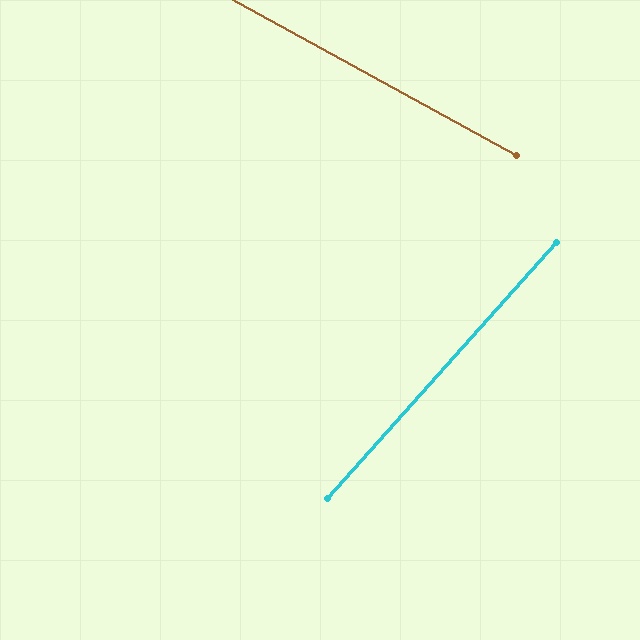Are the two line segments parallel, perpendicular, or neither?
Neither parallel nor perpendicular — they differ by about 77°.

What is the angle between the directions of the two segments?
Approximately 77 degrees.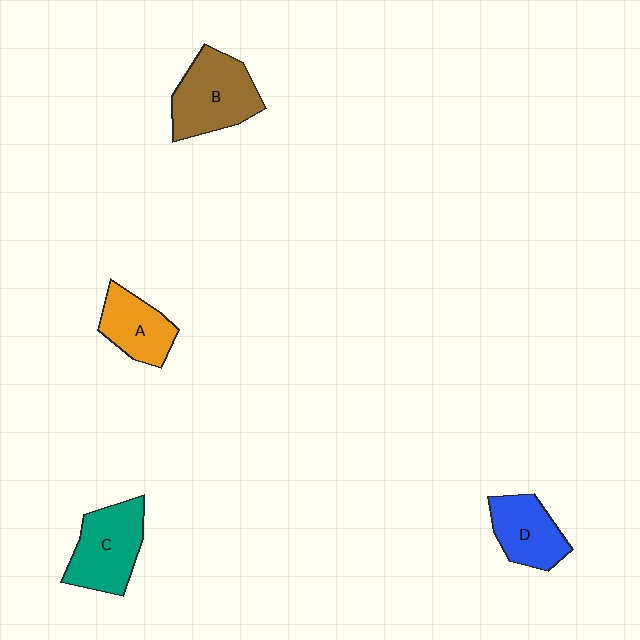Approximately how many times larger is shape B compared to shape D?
Approximately 1.4 times.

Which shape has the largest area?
Shape B (brown).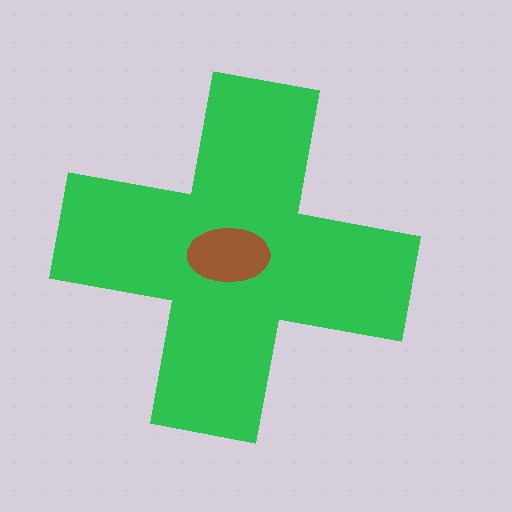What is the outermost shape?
The green cross.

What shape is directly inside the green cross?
The brown ellipse.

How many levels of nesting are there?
2.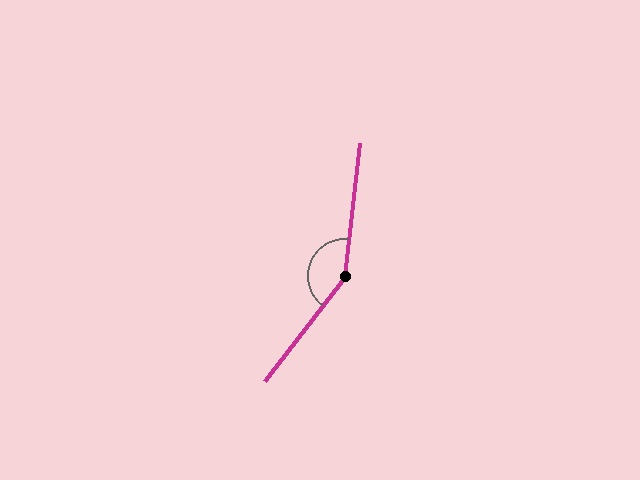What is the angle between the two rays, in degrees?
Approximately 149 degrees.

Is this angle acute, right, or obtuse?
It is obtuse.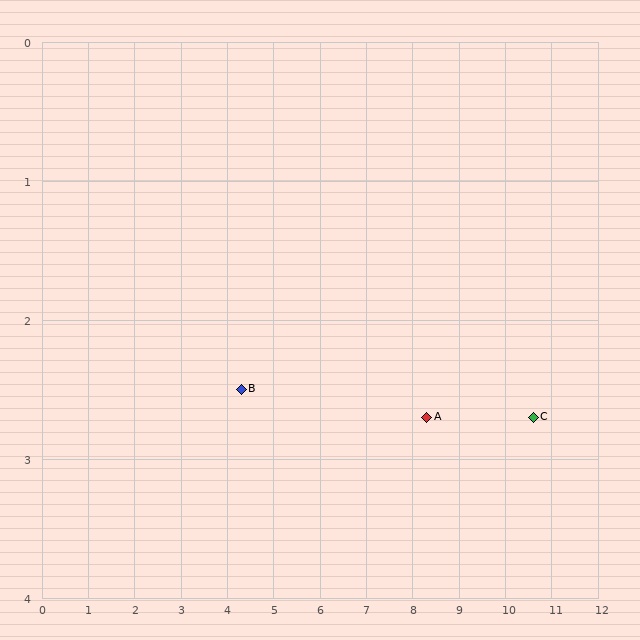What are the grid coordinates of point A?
Point A is at approximately (8.3, 2.7).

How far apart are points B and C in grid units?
Points B and C are about 6.3 grid units apart.